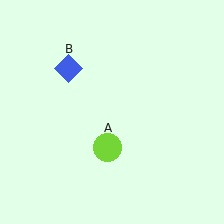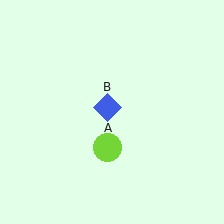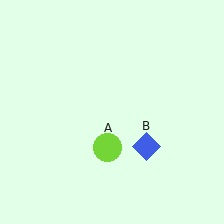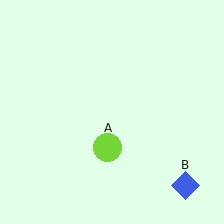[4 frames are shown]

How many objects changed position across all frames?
1 object changed position: blue diamond (object B).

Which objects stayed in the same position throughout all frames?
Lime circle (object A) remained stationary.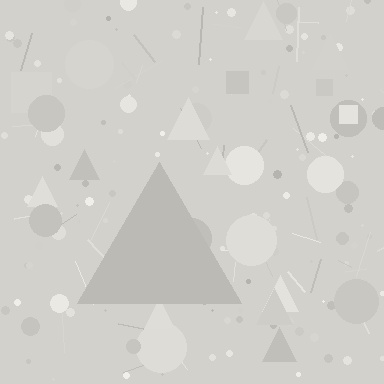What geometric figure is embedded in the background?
A triangle is embedded in the background.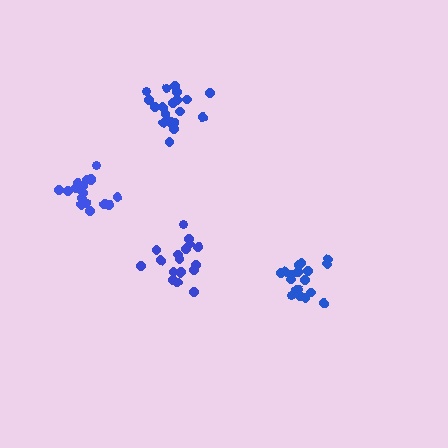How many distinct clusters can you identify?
There are 4 distinct clusters.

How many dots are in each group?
Group 1: 20 dots, Group 2: 19 dots, Group 3: 18 dots, Group 4: 18 dots (75 total).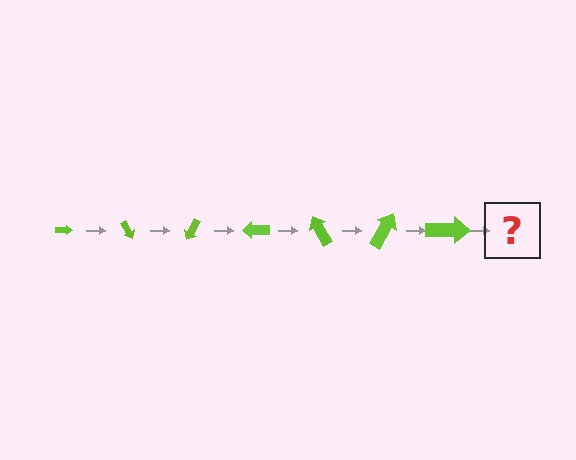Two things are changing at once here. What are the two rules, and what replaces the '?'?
The two rules are that the arrow grows larger each step and it rotates 60 degrees each step. The '?' should be an arrow, larger than the previous one and rotated 420 degrees from the start.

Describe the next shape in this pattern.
It should be an arrow, larger than the previous one and rotated 420 degrees from the start.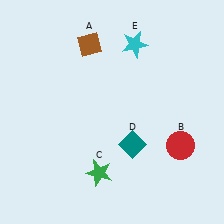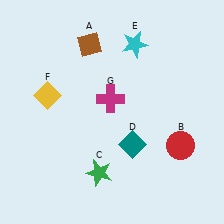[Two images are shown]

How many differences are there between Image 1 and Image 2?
There are 2 differences between the two images.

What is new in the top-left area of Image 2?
A yellow diamond (F) was added in the top-left area of Image 2.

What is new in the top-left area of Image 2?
A magenta cross (G) was added in the top-left area of Image 2.